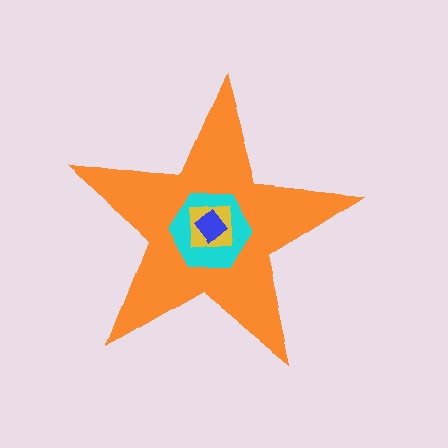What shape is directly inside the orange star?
The cyan hexagon.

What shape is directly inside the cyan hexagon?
The yellow square.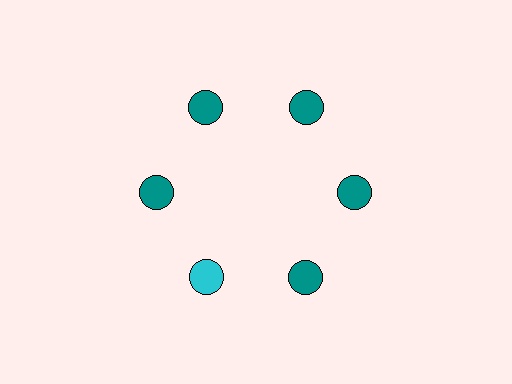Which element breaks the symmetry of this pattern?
The cyan circle at roughly the 7 o'clock position breaks the symmetry. All other shapes are teal circles.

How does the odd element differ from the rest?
It has a different color: cyan instead of teal.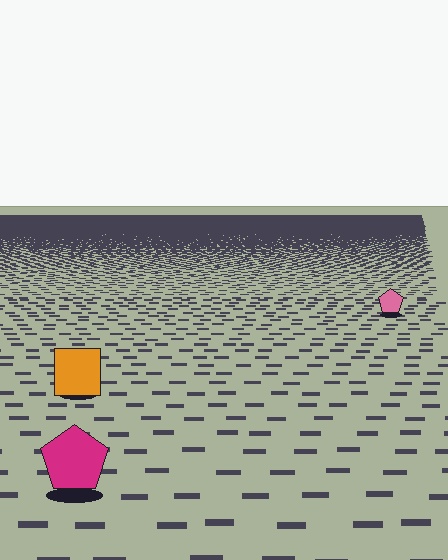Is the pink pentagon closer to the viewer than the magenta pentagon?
No. The magenta pentagon is closer — you can tell from the texture gradient: the ground texture is coarser near it.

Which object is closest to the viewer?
The magenta pentagon is closest. The texture marks near it are larger and more spread out.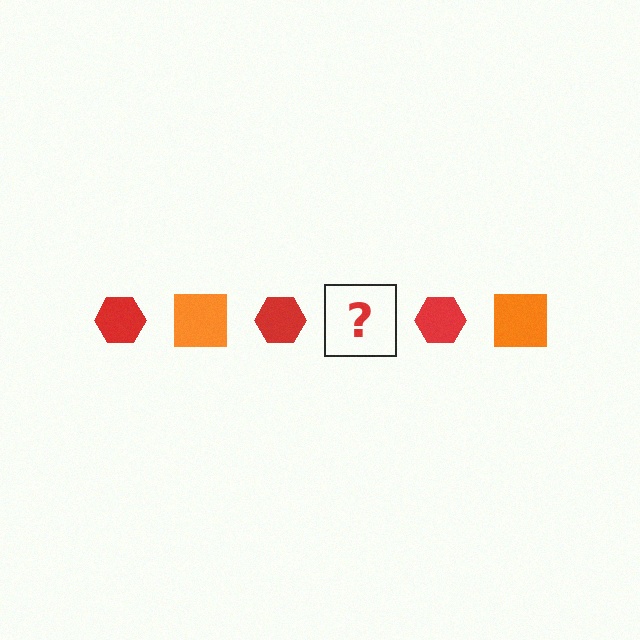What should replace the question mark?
The question mark should be replaced with an orange square.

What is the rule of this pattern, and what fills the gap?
The rule is that the pattern alternates between red hexagon and orange square. The gap should be filled with an orange square.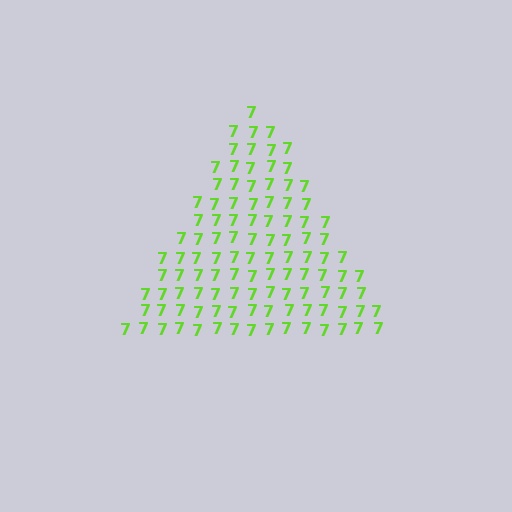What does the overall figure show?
The overall figure shows a triangle.